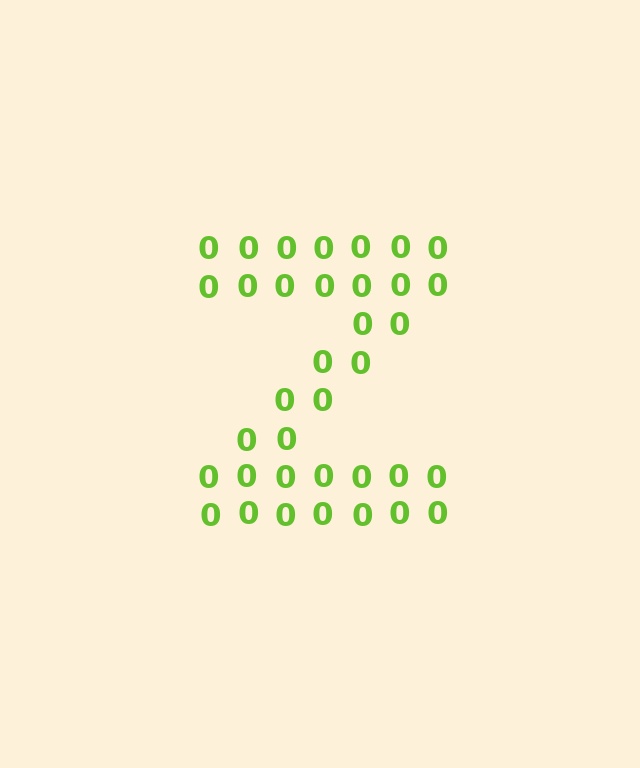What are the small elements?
The small elements are digit 0's.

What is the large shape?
The large shape is the letter Z.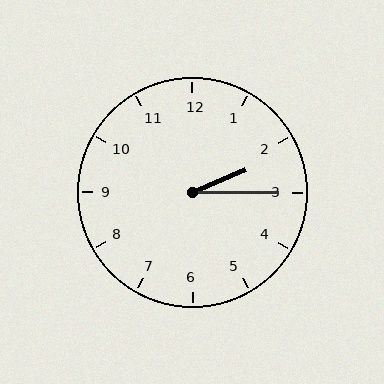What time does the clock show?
2:15.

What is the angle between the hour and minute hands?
Approximately 22 degrees.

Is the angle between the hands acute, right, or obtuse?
It is acute.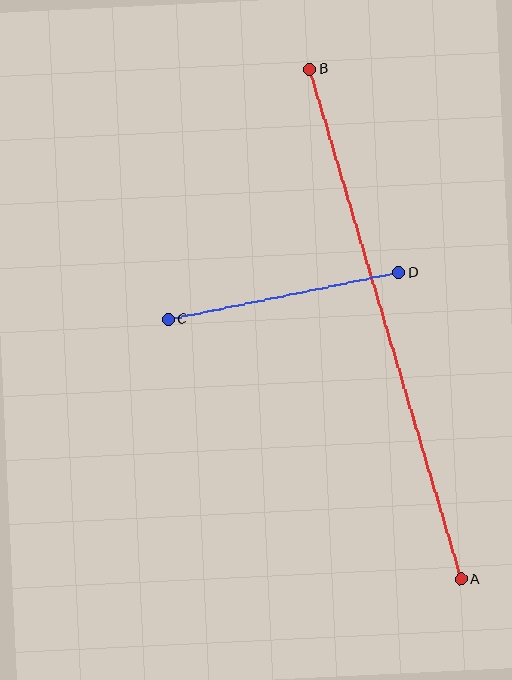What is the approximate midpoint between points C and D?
The midpoint is at approximately (283, 296) pixels.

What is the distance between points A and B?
The distance is approximately 532 pixels.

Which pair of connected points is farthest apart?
Points A and B are farthest apart.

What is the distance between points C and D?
The distance is approximately 235 pixels.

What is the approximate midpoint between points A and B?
The midpoint is at approximately (386, 324) pixels.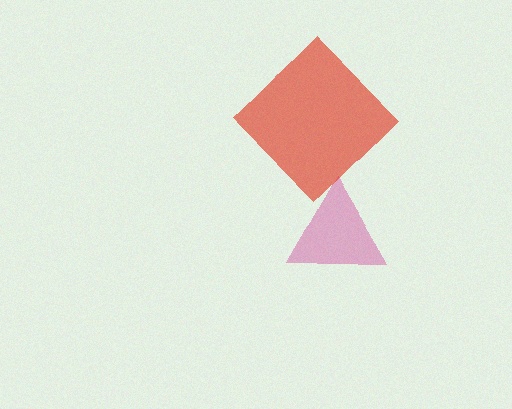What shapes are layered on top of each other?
The layered shapes are: a magenta triangle, a red diamond.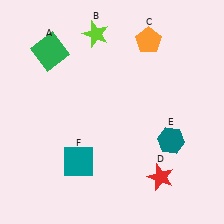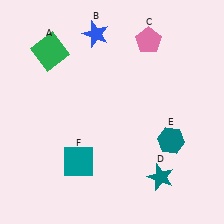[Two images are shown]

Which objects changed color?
B changed from lime to blue. C changed from orange to pink. D changed from red to teal.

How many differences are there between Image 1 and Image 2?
There are 3 differences between the two images.